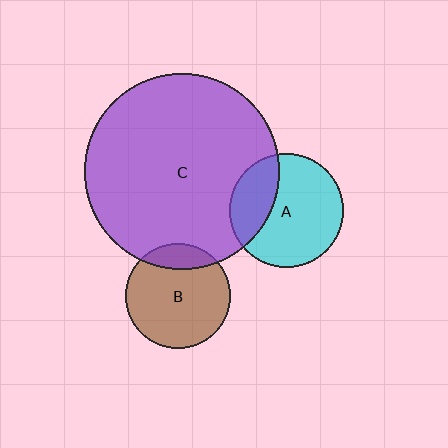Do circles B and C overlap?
Yes.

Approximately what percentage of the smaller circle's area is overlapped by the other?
Approximately 15%.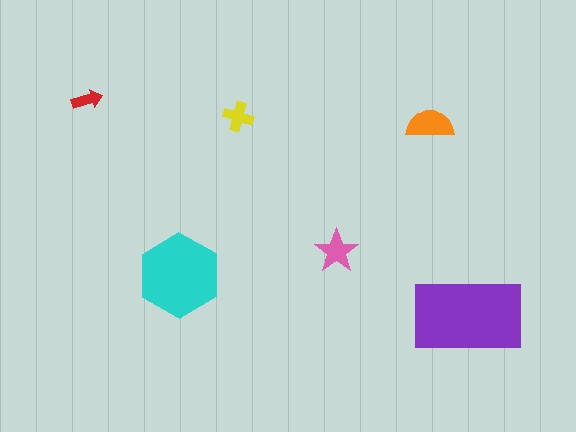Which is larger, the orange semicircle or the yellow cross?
The orange semicircle.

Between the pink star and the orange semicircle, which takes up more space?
The orange semicircle.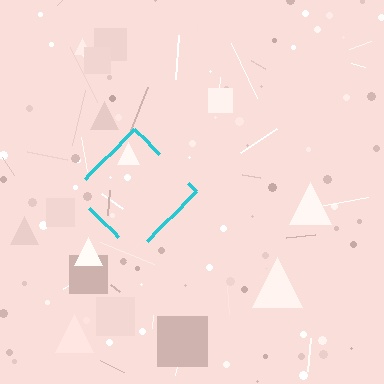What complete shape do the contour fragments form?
The contour fragments form a diamond.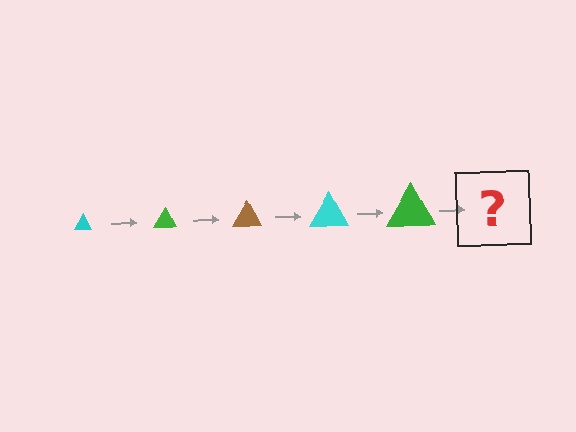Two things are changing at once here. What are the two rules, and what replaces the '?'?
The two rules are that the triangle grows larger each step and the color cycles through cyan, green, and brown. The '?' should be a brown triangle, larger than the previous one.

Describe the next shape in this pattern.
It should be a brown triangle, larger than the previous one.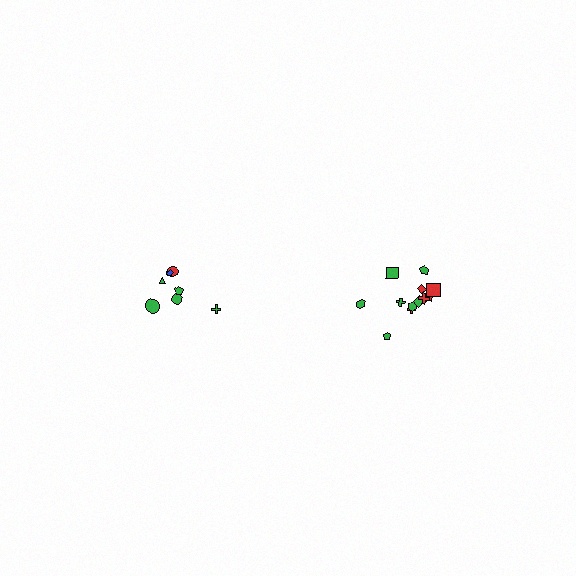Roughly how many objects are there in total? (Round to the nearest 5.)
Roughly 20 objects in total.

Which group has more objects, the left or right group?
The right group.